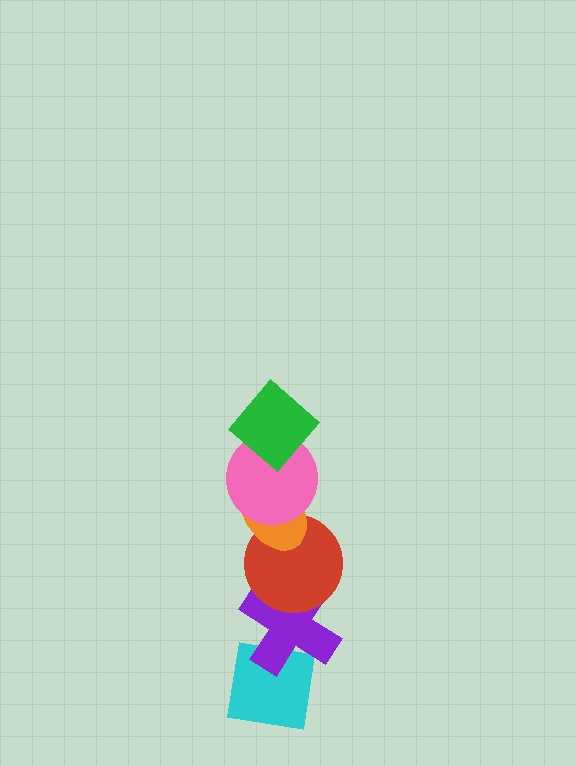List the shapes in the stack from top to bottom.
From top to bottom: the green diamond, the pink circle, the orange ellipse, the red circle, the purple cross, the cyan square.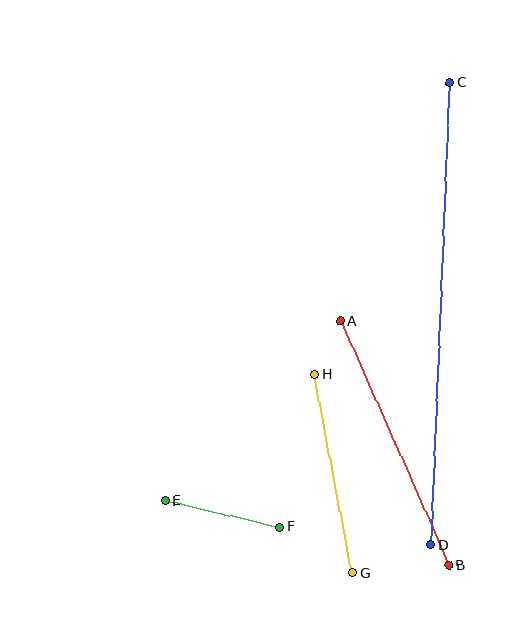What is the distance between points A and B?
The distance is approximately 267 pixels.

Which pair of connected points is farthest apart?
Points C and D are farthest apart.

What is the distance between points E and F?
The distance is approximately 117 pixels.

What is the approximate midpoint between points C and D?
The midpoint is at approximately (440, 314) pixels.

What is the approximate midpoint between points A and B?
The midpoint is at approximately (395, 443) pixels.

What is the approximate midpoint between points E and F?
The midpoint is at approximately (223, 514) pixels.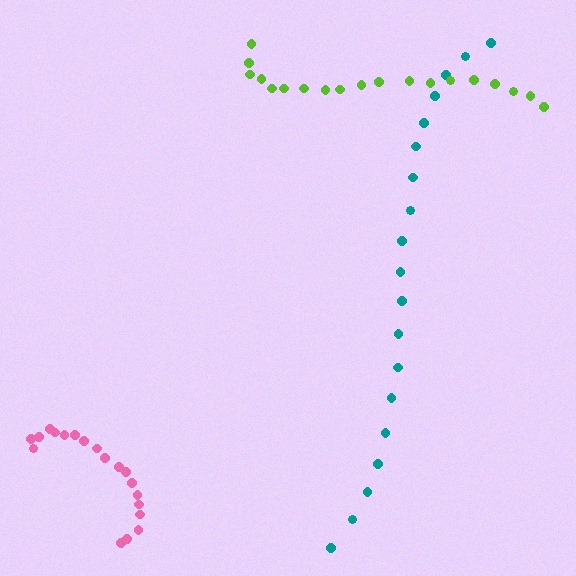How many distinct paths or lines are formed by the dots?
There are 3 distinct paths.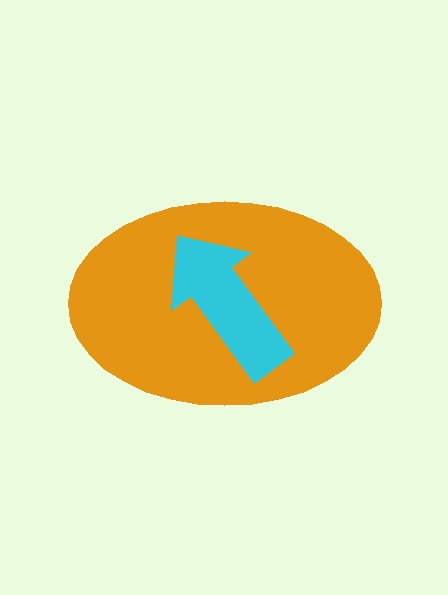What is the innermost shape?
The cyan arrow.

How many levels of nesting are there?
2.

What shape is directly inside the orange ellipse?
The cyan arrow.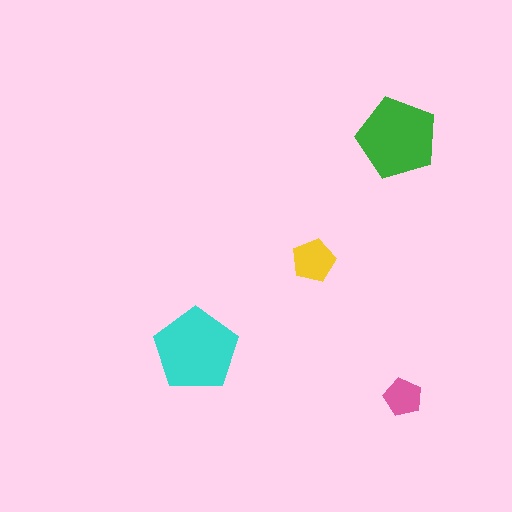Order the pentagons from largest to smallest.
the cyan one, the green one, the yellow one, the pink one.